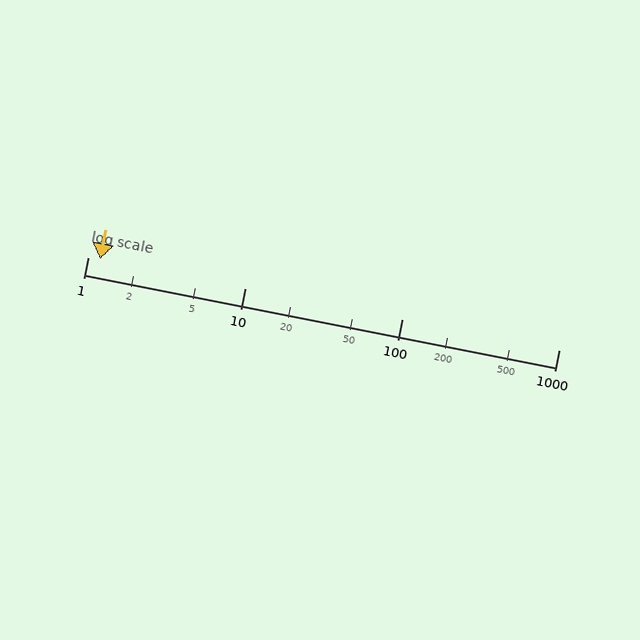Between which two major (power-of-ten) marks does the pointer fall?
The pointer is between 1 and 10.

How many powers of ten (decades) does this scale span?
The scale spans 3 decades, from 1 to 1000.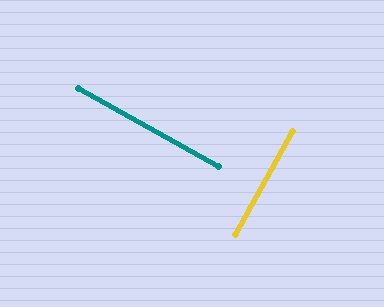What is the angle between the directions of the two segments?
Approximately 90 degrees.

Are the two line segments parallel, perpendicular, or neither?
Perpendicular — they meet at approximately 90°.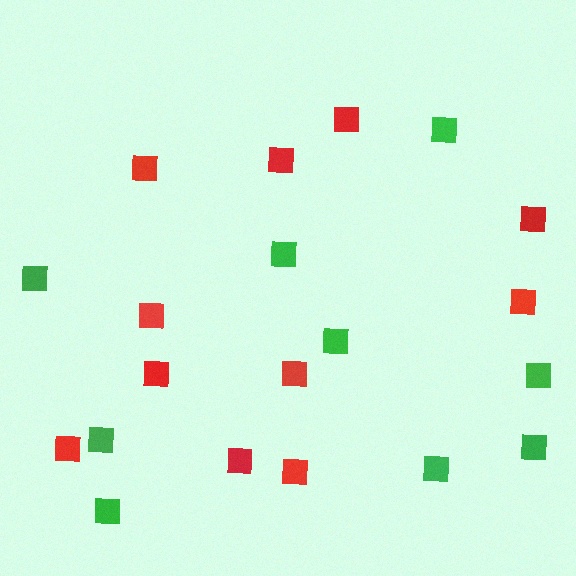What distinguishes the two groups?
There are 2 groups: one group of red squares (11) and one group of green squares (9).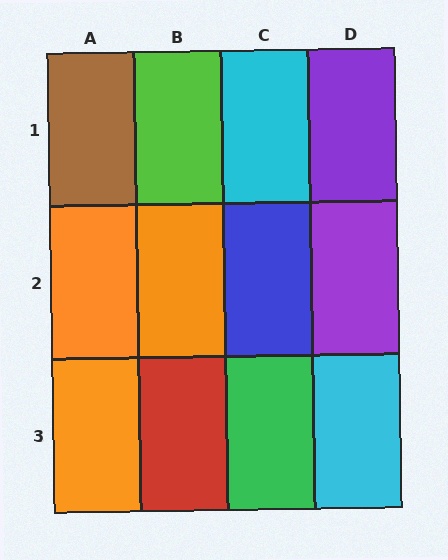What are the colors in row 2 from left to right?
Orange, orange, blue, purple.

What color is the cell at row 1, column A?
Brown.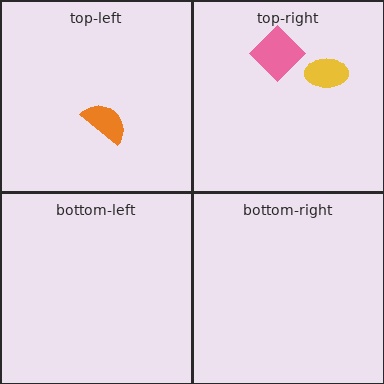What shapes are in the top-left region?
The orange semicircle.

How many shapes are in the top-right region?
2.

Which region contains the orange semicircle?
The top-left region.